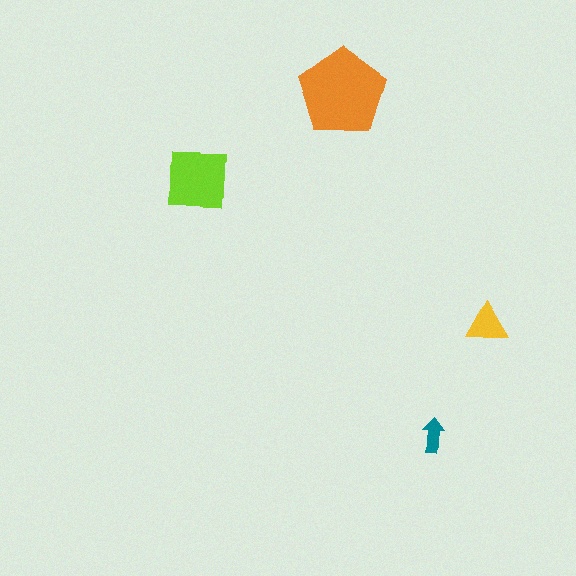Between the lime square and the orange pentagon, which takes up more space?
The orange pentagon.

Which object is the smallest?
The teal arrow.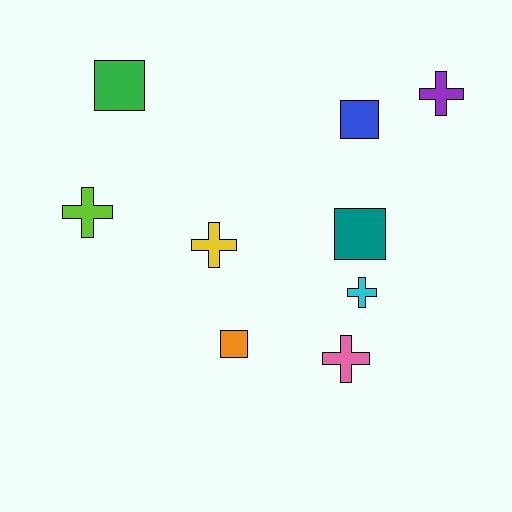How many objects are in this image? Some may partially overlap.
There are 9 objects.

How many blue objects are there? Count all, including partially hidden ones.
There is 1 blue object.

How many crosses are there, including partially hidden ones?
There are 5 crosses.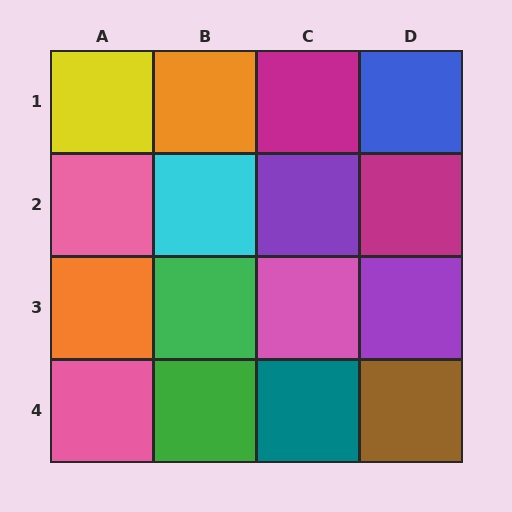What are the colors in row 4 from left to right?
Pink, green, teal, brown.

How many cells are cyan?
1 cell is cyan.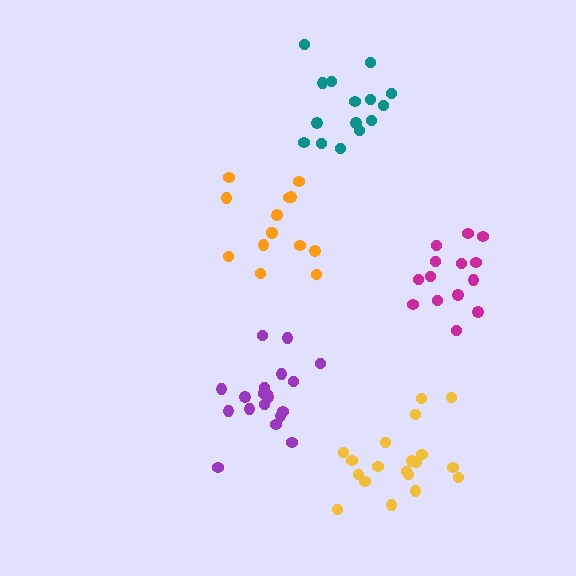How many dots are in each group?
Group 1: 14 dots, Group 2: 15 dots, Group 3: 19 dots, Group 4: 14 dots, Group 5: 19 dots (81 total).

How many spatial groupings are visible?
There are 5 spatial groupings.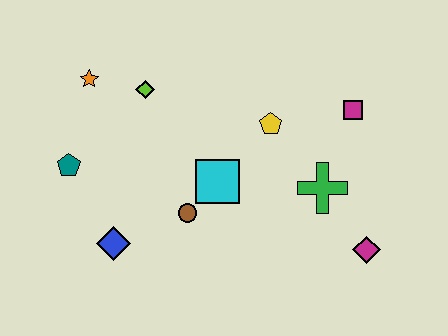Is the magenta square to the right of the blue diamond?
Yes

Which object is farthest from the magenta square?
The teal pentagon is farthest from the magenta square.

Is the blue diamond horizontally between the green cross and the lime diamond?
No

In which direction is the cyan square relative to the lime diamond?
The cyan square is below the lime diamond.